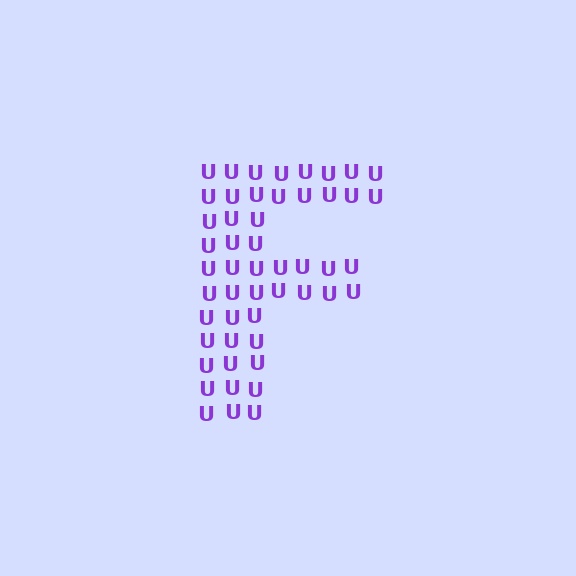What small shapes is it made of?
It is made of small letter U's.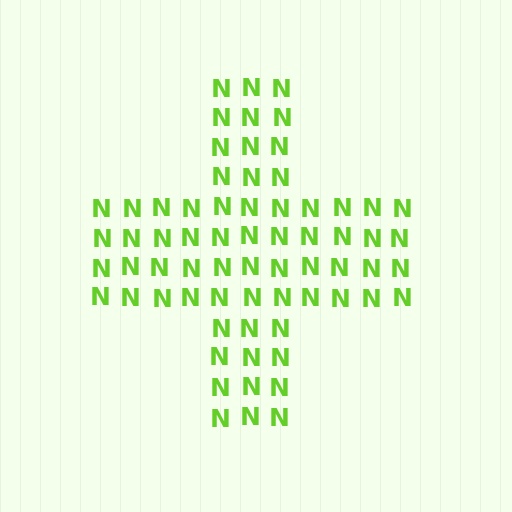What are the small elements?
The small elements are letter N's.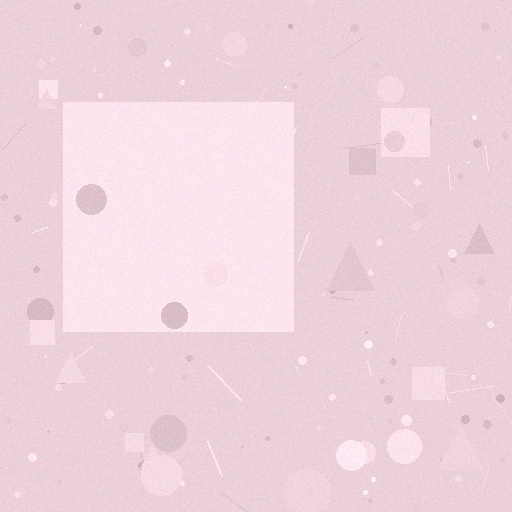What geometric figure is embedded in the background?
A square is embedded in the background.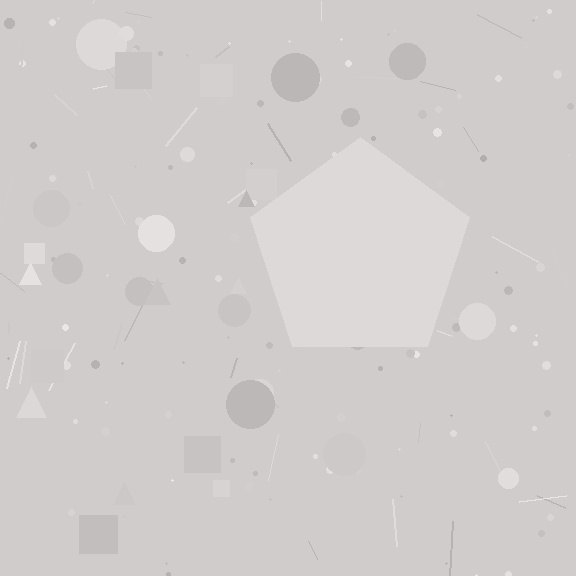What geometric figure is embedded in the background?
A pentagon is embedded in the background.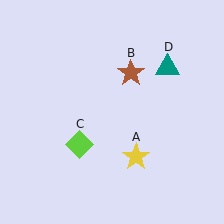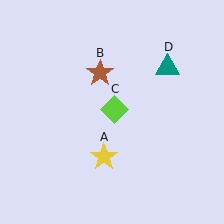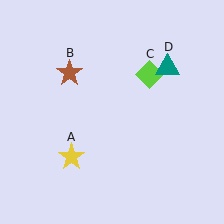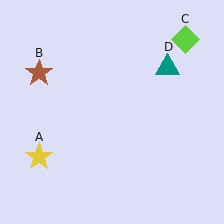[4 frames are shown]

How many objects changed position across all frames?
3 objects changed position: yellow star (object A), brown star (object B), lime diamond (object C).